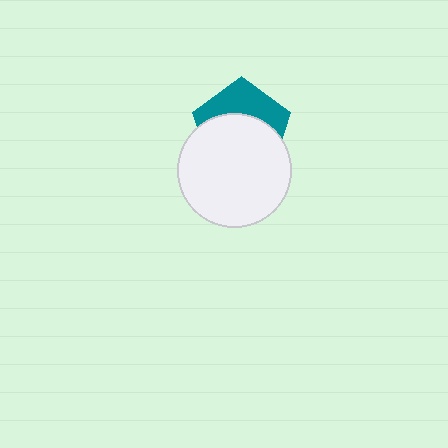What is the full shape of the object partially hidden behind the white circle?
The partially hidden object is a teal pentagon.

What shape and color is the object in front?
The object in front is a white circle.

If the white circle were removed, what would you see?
You would see the complete teal pentagon.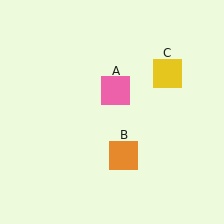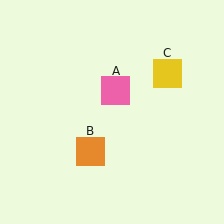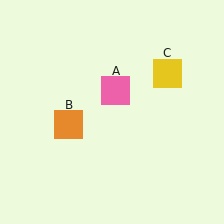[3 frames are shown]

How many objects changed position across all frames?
1 object changed position: orange square (object B).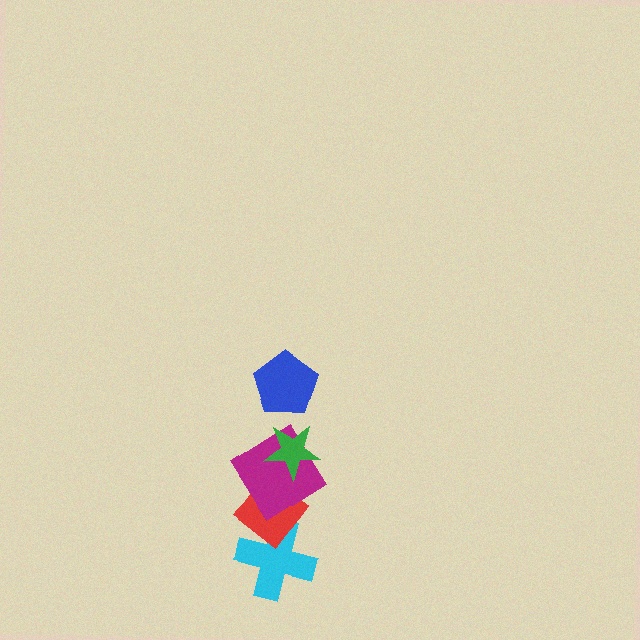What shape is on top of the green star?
The blue pentagon is on top of the green star.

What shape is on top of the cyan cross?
The red diamond is on top of the cyan cross.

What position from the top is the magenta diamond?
The magenta diamond is 3rd from the top.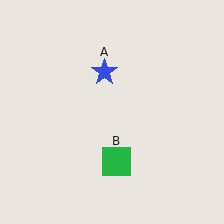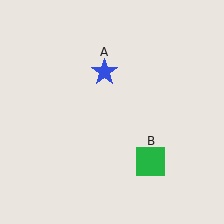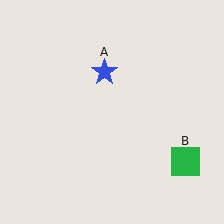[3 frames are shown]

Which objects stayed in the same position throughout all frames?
Blue star (object A) remained stationary.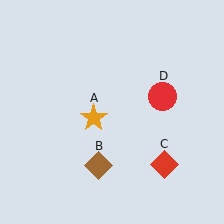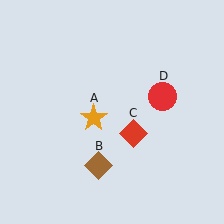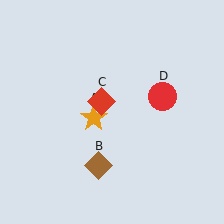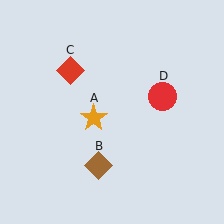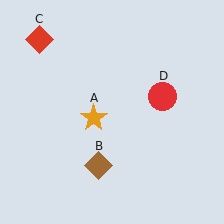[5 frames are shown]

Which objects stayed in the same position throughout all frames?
Orange star (object A) and brown diamond (object B) and red circle (object D) remained stationary.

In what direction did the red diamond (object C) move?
The red diamond (object C) moved up and to the left.